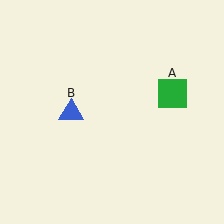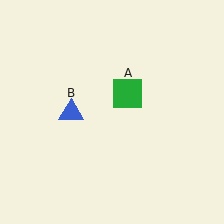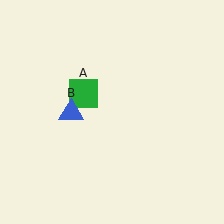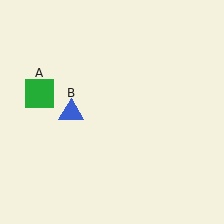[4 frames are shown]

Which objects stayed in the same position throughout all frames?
Blue triangle (object B) remained stationary.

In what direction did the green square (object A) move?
The green square (object A) moved left.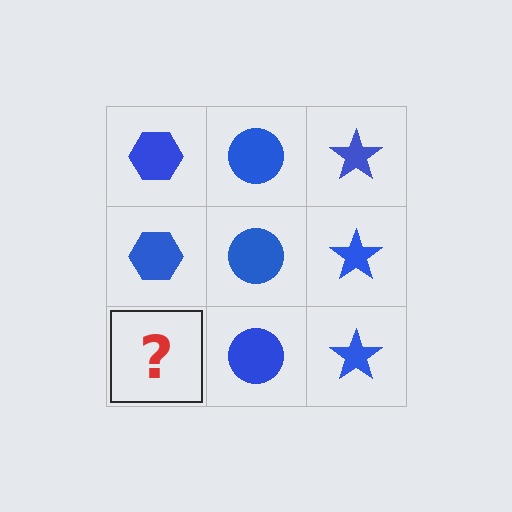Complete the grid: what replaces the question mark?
The question mark should be replaced with a blue hexagon.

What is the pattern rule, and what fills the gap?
The rule is that each column has a consistent shape. The gap should be filled with a blue hexagon.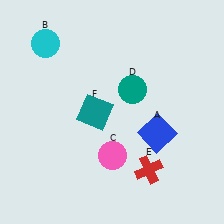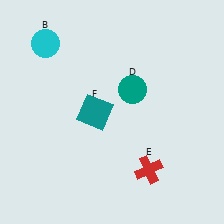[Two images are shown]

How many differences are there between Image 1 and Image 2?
There are 2 differences between the two images.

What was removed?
The pink circle (C), the blue square (A) were removed in Image 2.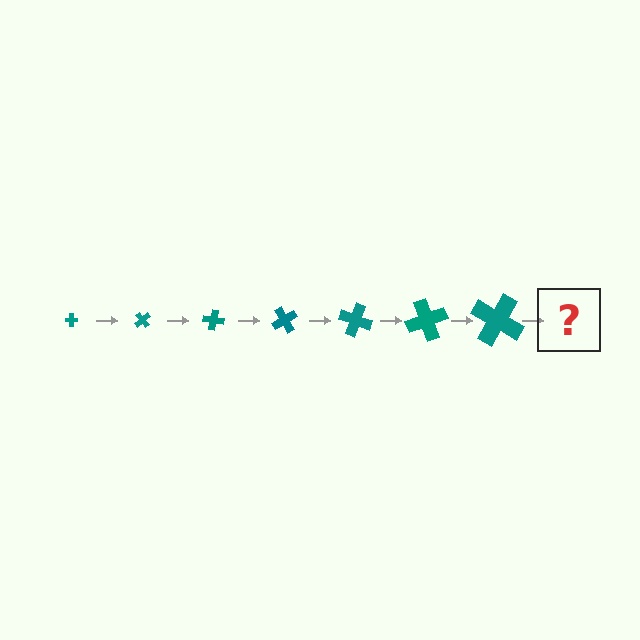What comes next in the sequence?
The next element should be a cross, larger than the previous one and rotated 350 degrees from the start.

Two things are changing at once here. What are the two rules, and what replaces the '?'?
The two rules are that the cross grows larger each step and it rotates 50 degrees each step. The '?' should be a cross, larger than the previous one and rotated 350 degrees from the start.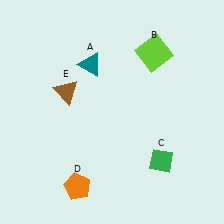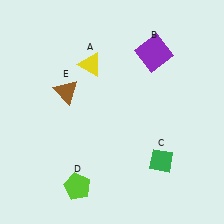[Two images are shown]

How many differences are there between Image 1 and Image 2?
There are 3 differences between the two images.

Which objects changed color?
A changed from teal to yellow. B changed from lime to purple. D changed from orange to lime.